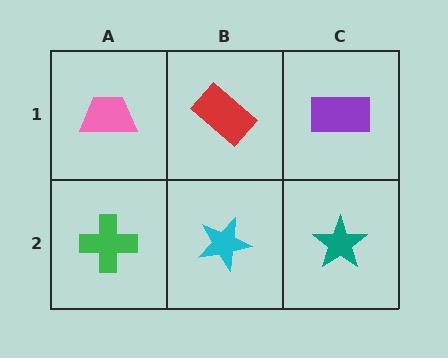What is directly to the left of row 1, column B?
A pink trapezoid.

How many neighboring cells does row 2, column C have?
2.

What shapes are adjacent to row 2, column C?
A purple rectangle (row 1, column C), a cyan star (row 2, column B).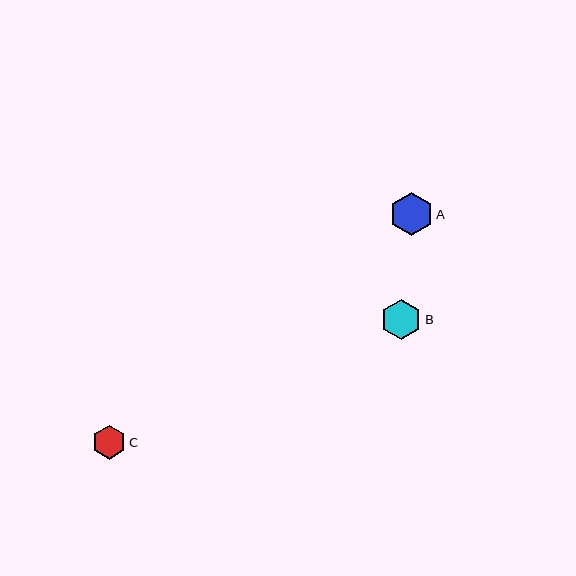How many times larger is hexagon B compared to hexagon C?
Hexagon B is approximately 1.2 times the size of hexagon C.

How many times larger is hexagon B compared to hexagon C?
Hexagon B is approximately 1.2 times the size of hexagon C.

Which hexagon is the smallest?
Hexagon C is the smallest with a size of approximately 34 pixels.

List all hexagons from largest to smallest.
From largest to smallest: A, B, C.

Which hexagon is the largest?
Hexagon A is the largest with a size of approximately 43 pixels.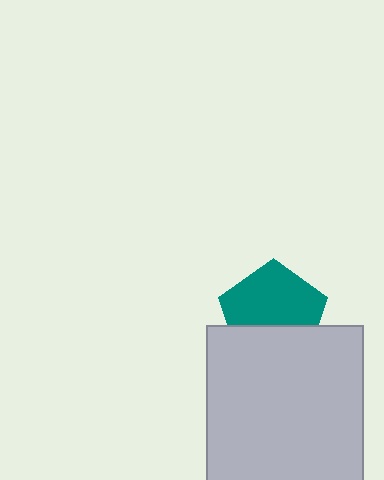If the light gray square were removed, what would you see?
You would see the complete teal pentagon.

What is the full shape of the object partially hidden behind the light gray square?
The partially hidden object is a teal pentagon.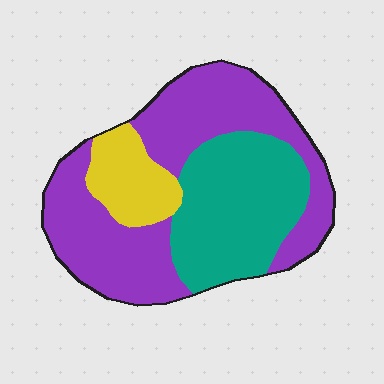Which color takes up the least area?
Yellow, at roughly 15%.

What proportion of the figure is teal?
Teal covers roughly 35% of the figure.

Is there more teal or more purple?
Purple.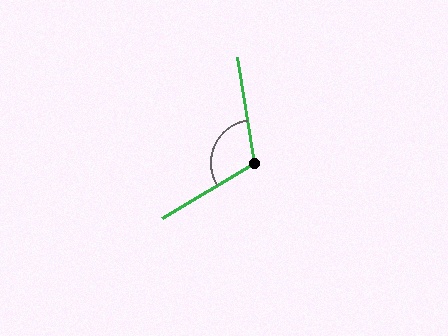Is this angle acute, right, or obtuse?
It is obtuse.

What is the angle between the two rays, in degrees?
Approximately 112 degrees.